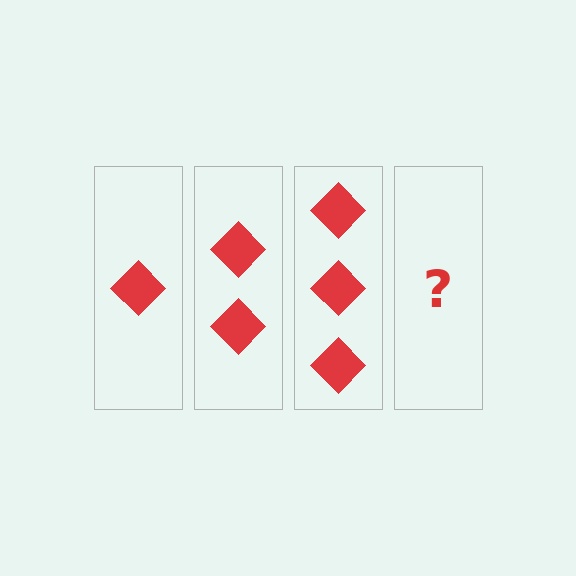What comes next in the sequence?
The next element should be 4 diamonds.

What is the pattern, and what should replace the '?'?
The pattern is that each step adds one more diamond. The '?' should be 4 diamonds.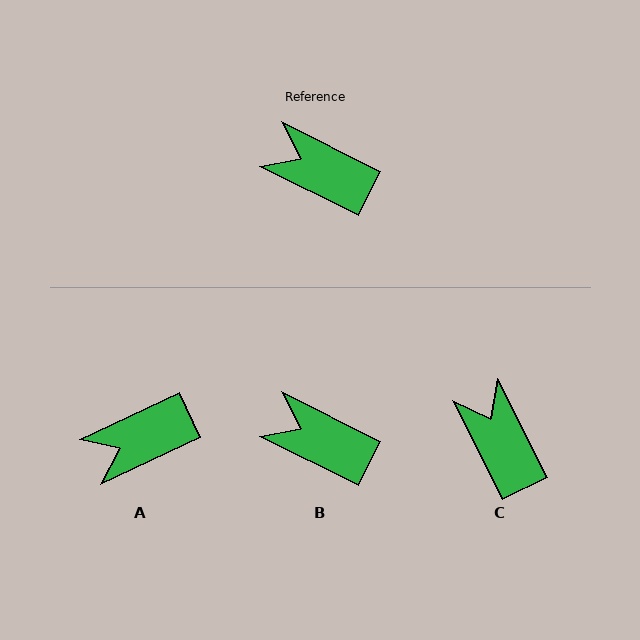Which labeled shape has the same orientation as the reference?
B.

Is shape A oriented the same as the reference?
No, it is off by about 51 degrees.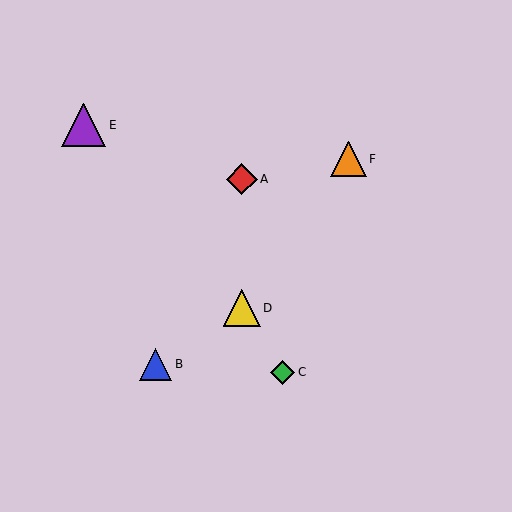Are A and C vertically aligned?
No, A is at x≈242 and C is at x≈283.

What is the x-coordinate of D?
Object D is at x≈242.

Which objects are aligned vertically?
Objects A, D are aligned vertically.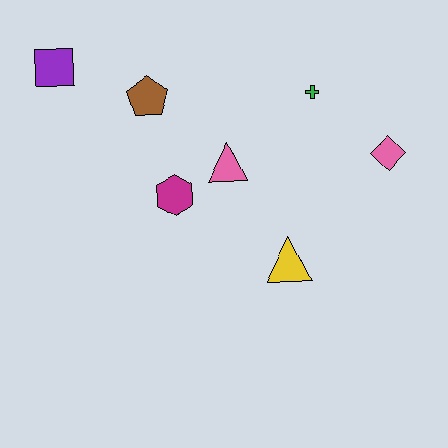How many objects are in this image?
There are 7 objects.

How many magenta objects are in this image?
There is 1 magenta object.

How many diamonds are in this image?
There is 1 diamond.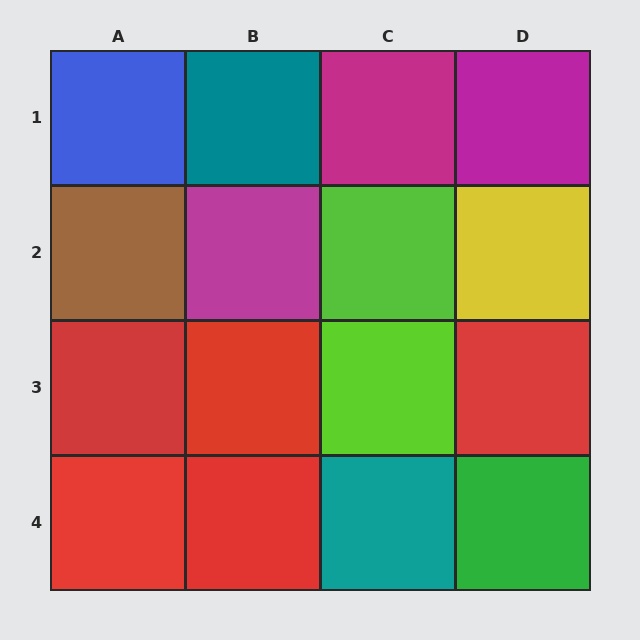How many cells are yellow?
1 cell is yellow.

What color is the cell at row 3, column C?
Lime.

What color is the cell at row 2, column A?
Brown.